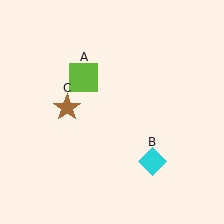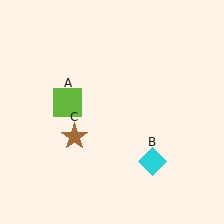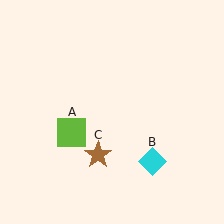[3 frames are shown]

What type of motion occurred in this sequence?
The lime square (object A), brown star (object C) rotated counterclockwise around the center of the scene.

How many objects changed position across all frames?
2 objects changed position: lime square (object A), brown star (object C).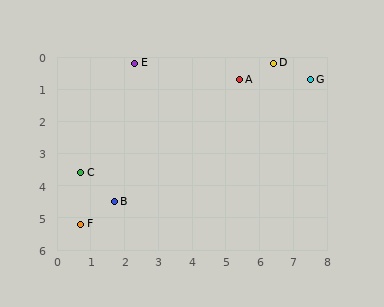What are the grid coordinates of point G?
Point G is at approximately (7.5, 0.7).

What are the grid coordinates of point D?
Point D is at approximately (6.4, 0.2).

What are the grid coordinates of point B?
Point B is at approximately (1.7, 4.5).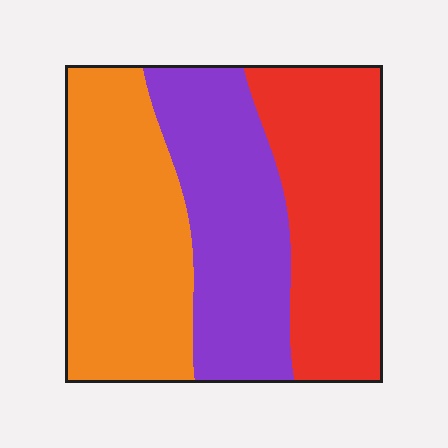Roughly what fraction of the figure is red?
Red takes up between a quarter and a half of the figure.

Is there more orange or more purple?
Orange.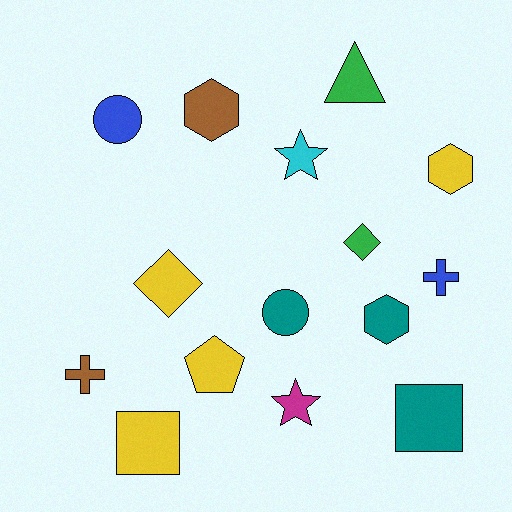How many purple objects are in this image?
There are no purple objects.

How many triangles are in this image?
There is 1 triangle.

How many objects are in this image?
There are 15 objects.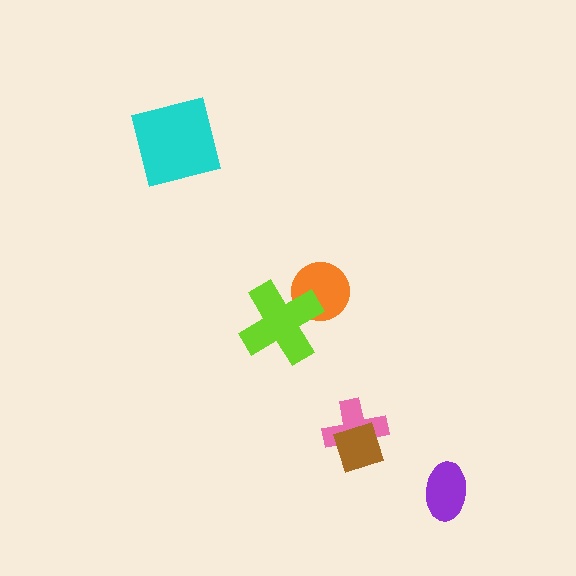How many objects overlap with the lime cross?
1 object overlaps with the lime cross.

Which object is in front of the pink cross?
The brown diamond is in front of the pink cross.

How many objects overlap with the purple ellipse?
0 objects overlap with the purple ellipse.